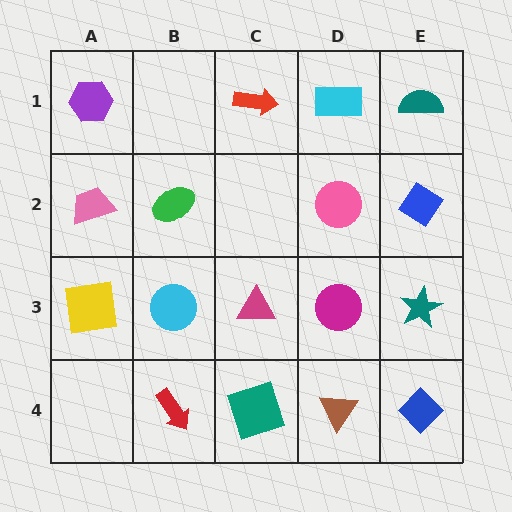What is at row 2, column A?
A pink trapezoid.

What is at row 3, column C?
A magenta triangle.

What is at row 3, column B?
A cyan circle.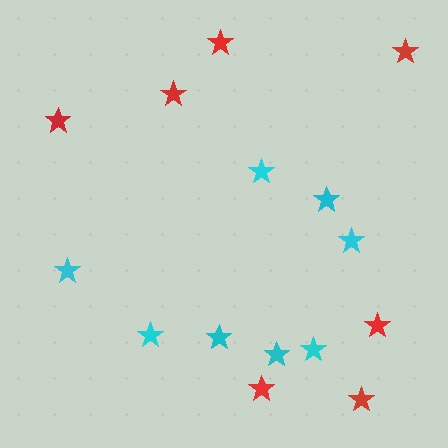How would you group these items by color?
There are 2 groups: one group of cyan stars (8) and one group of red stars (7).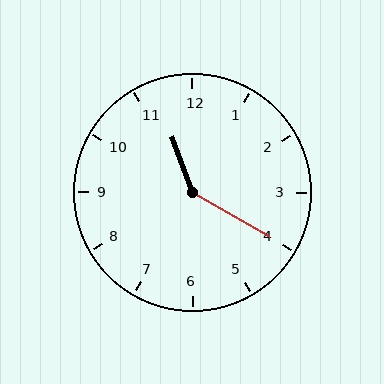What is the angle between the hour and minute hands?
Approximately 140 degrees.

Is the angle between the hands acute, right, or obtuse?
It is obtuse.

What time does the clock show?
11:20.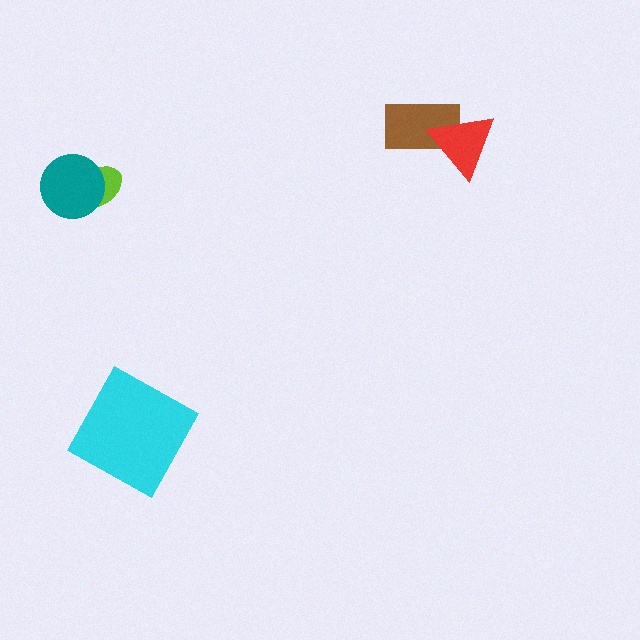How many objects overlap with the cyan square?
0 objects overlap with the cyan square.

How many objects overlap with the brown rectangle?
1 object overlaps with the brown rectangle.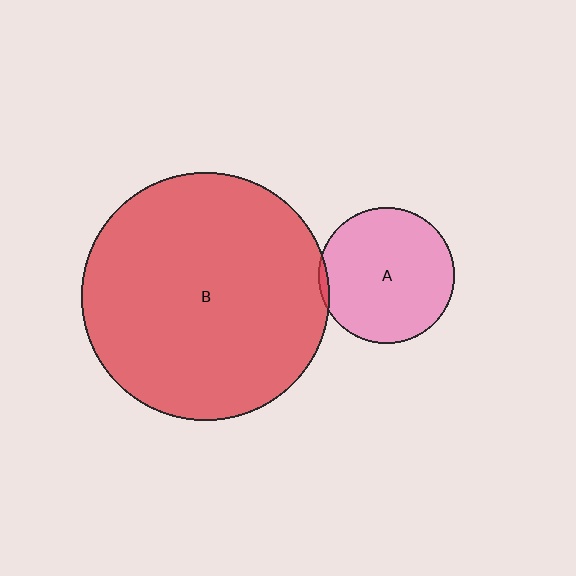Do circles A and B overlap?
Yes.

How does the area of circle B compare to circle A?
Approximately 3.3 times.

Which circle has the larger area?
Circle B (red).